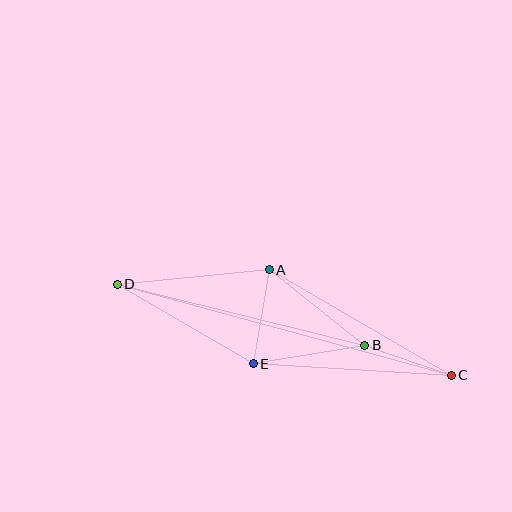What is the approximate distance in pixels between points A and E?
The distance between A and E is approximately 95 pixels.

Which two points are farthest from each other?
Points C and D are farthest from each other.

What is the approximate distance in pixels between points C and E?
The distance between C and E is approximately 198 pixels.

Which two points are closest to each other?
Points B and C are closest to each other.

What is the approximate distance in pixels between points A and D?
The distance between A and D is approximately 153 pixels.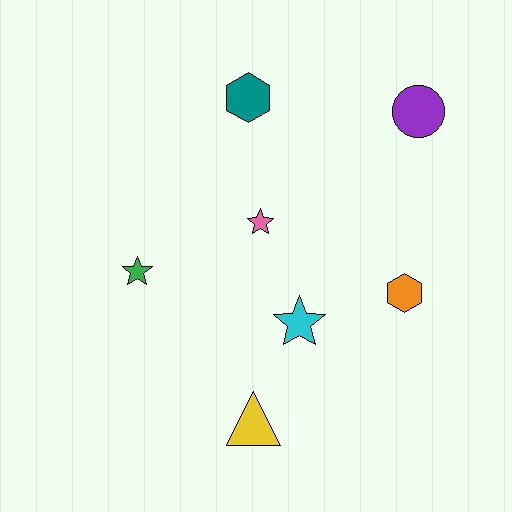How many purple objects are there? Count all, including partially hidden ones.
There is 1 purple object.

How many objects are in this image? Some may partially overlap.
There are 7 objects.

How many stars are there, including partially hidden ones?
There are 3 stars.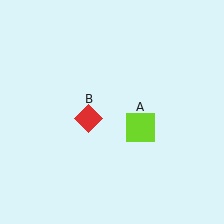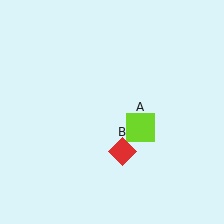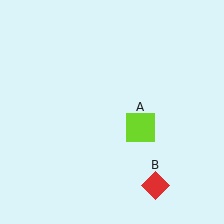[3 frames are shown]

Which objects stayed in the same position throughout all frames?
Lime square (object A) remained stationary.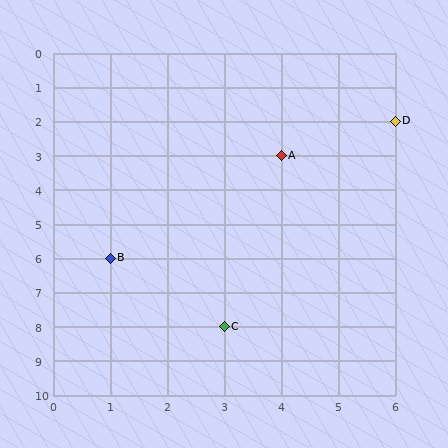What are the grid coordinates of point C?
Point C is at grid coordinates (3, 8).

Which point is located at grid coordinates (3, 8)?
Point C is at (3, 8).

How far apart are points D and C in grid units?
Points D and C are 3 columns and 6 rows apart (about 6.7 grid units diagonally).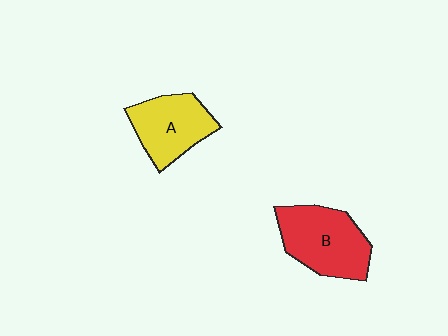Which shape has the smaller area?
Shape A (yellow).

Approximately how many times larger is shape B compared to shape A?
Approximately 1.2 times.